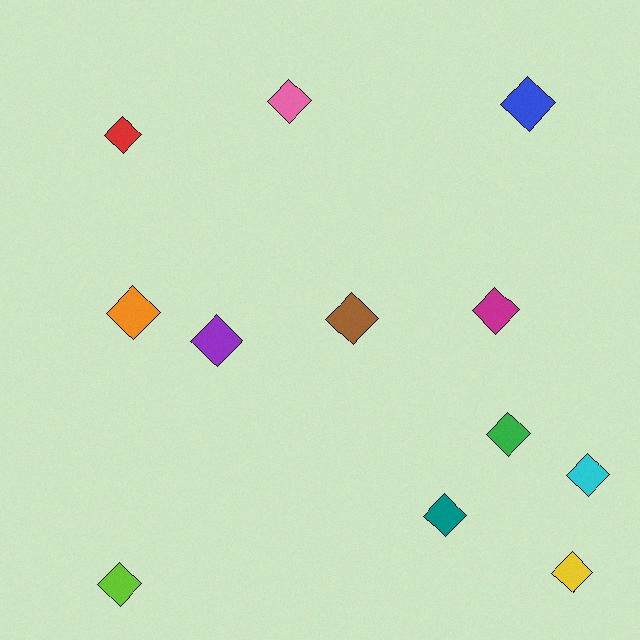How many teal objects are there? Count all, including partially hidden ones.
There is 1 teal object.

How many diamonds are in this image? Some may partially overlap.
There are 12 diamonds.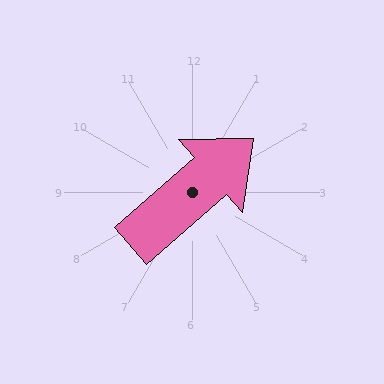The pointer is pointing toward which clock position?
Roughly 2 o'clock.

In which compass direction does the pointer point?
Northeast.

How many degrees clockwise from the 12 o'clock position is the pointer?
Approximately 49 degrees.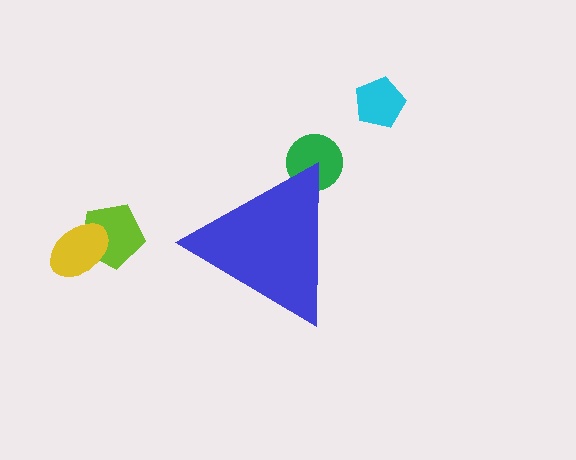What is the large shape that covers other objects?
A blue triangle.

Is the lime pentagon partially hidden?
No, the lime pentagon is fully visible.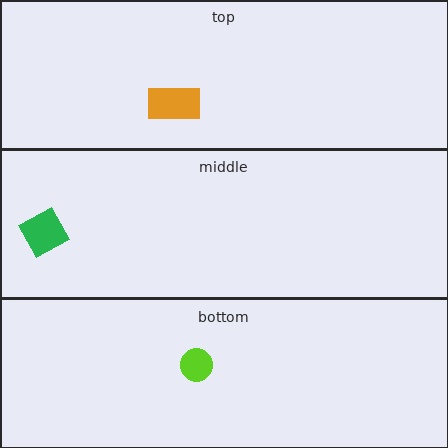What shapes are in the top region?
The orange rectangle.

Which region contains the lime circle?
The bottom region.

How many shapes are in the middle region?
1.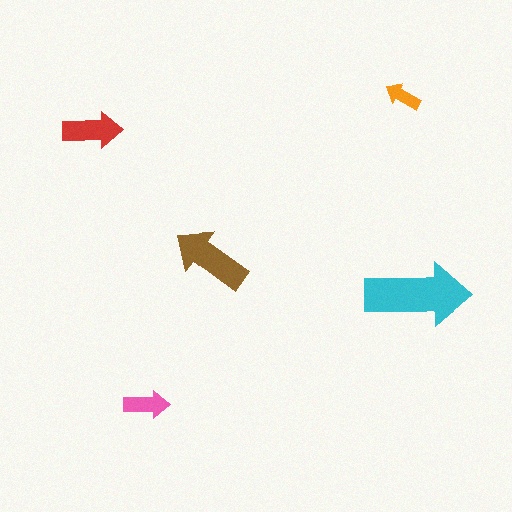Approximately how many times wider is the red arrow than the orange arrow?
About 1.5 times wider.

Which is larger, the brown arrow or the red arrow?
The brown one.